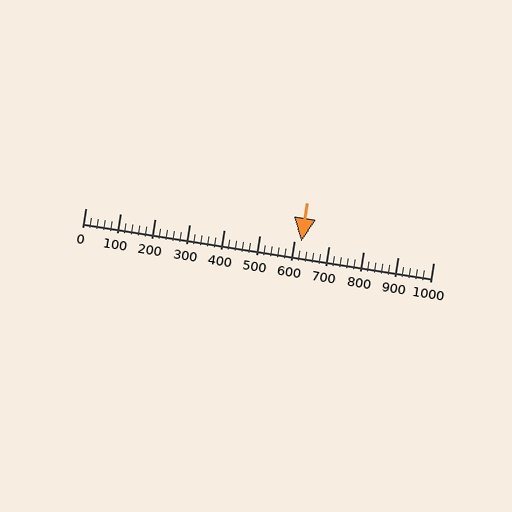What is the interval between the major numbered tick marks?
The major tick marks are spaced 100 units apart.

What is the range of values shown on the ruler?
The ruler shows values from 0 to 1000.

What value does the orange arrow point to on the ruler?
The orange arrow points to approximately 620.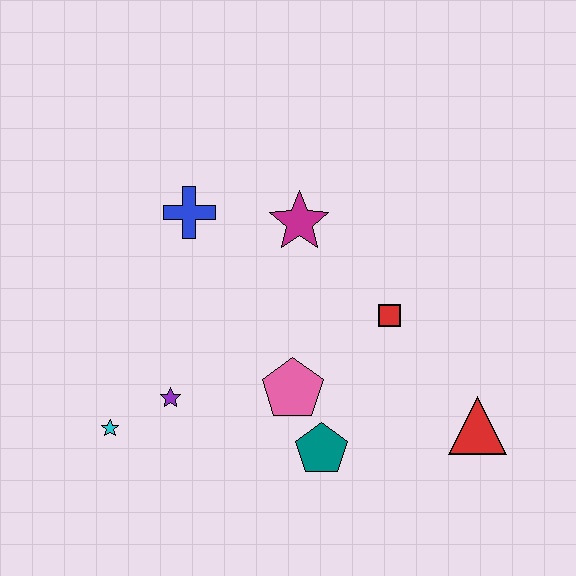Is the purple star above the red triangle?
Yes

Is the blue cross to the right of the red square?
No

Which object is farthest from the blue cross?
The red triangle is farthest from the blue cross.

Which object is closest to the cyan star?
The purple star is closest to the cyan star.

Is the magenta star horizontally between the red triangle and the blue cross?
Yes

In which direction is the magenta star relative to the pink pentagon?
The magenta star is above the pink pentagon.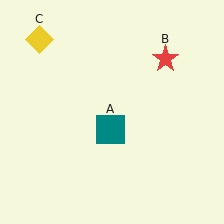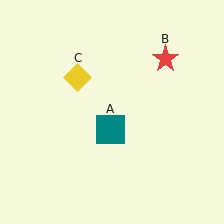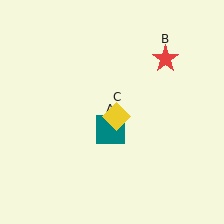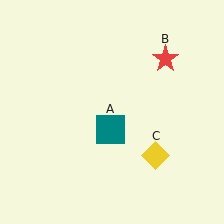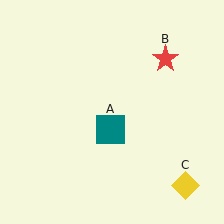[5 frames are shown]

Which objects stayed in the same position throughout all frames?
Teal square (object A) and red star (object B) remained stationary.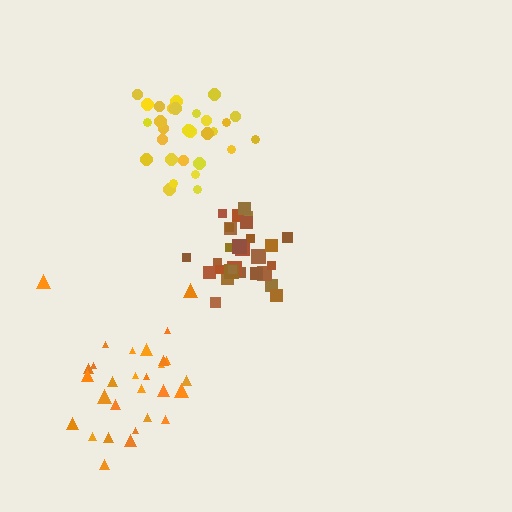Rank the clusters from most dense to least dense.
brown, yellow, orange.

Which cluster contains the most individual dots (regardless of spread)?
Yellow (29).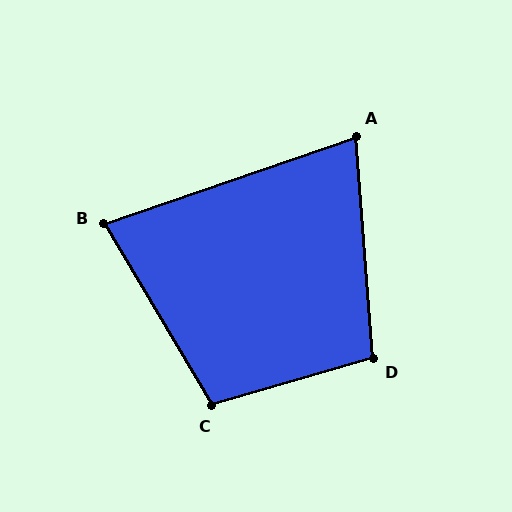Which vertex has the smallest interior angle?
A, at approximately 76 degrees.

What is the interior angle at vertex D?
Approximately 102 degrees (obtuse).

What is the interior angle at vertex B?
Approximately 78 degrees (acute).